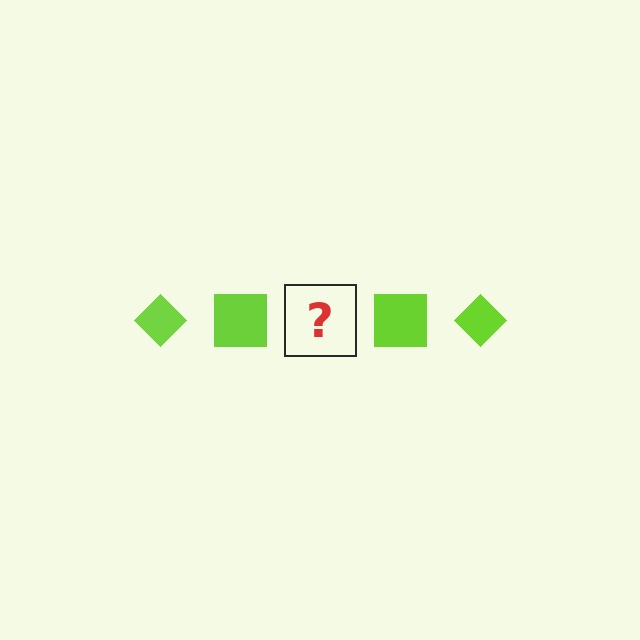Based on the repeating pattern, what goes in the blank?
The blank should be a lime diamond.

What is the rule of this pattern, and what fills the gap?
The rule is that the pattern cycles through diamond, square shapes in lime. The gap should be filled with a lime diamond.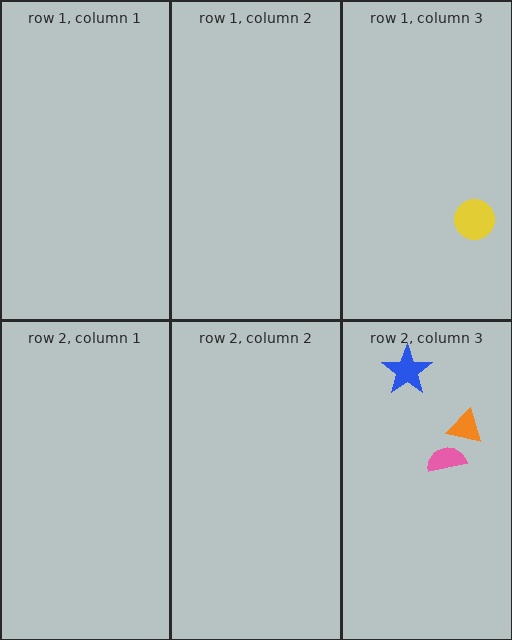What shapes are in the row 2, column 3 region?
The blue star, the orange triangle, the pink semicircle.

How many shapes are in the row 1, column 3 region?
1.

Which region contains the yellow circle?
The row 1, column 3 region.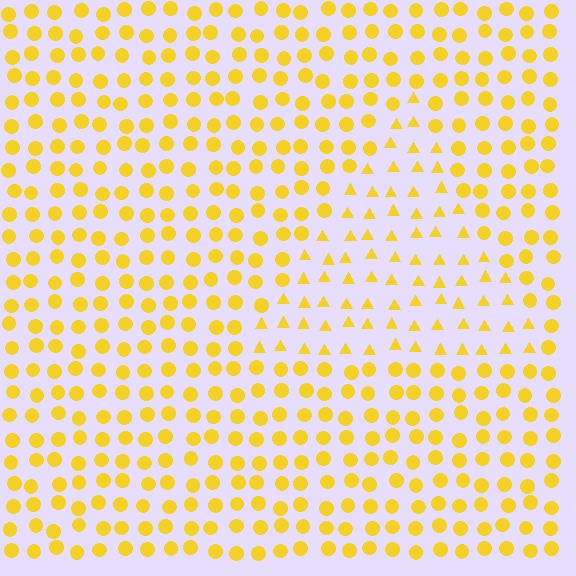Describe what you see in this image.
The image is filled with small yellow elements arranged in a uniform grid. A triangle-shaped region contains triangles, while the surrounding area contains circles. The boundary is defined purely by the change in element shape.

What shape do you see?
I see a triangle.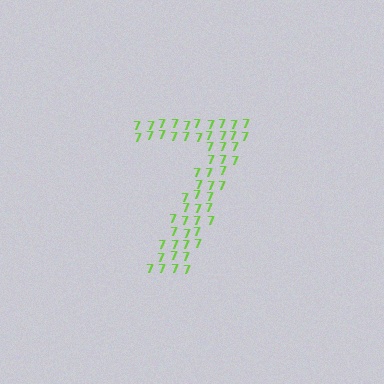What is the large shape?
The large shape is the digit 7.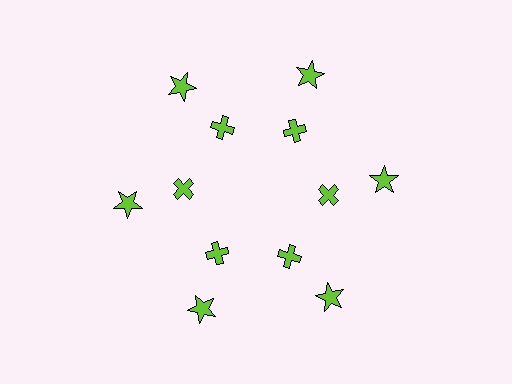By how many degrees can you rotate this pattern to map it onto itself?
The pattern maps onto itself every 60 degrees of rotation.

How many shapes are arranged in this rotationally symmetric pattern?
There are 12 shapes, arranged in 6 groups of 2.